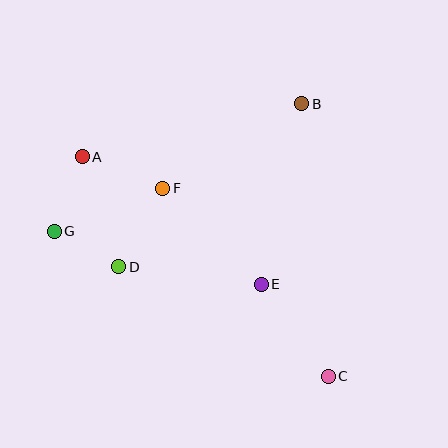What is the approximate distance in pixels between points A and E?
The distance between A and E is approximately 219 pixels.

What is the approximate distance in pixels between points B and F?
The distance between B and F is approximately 162 pixels.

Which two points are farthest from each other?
Points A and C are farthest from each other.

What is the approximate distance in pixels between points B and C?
The distance between B and C is approximately 274 pixels.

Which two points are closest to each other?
Points D and G are closest to each other.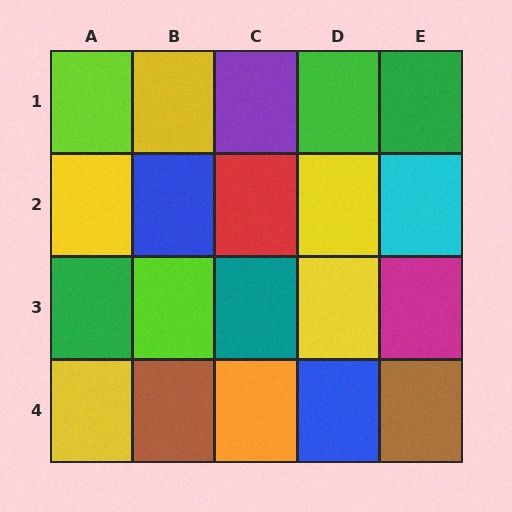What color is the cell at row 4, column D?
Blue.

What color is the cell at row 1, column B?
Yellow.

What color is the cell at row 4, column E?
Brown.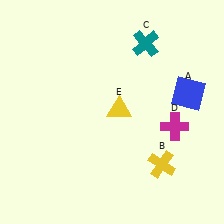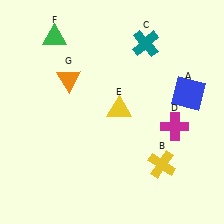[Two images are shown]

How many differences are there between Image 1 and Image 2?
There are 2 differences between the two images.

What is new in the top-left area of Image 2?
An orange triangle (G) was added in the top-left area of Image 2.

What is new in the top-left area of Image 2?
A green triangle (F) was added in the top-left area of Image 2.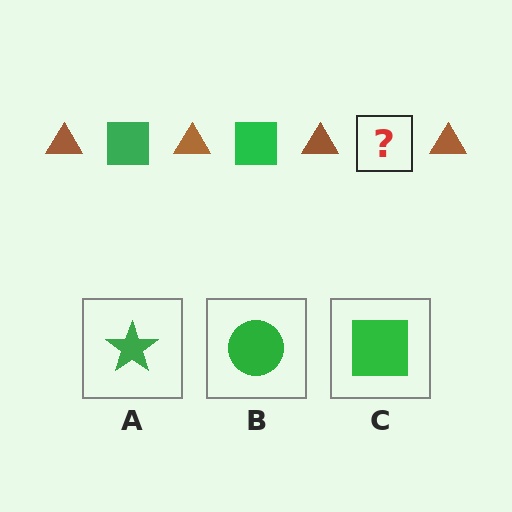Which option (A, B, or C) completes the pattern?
C.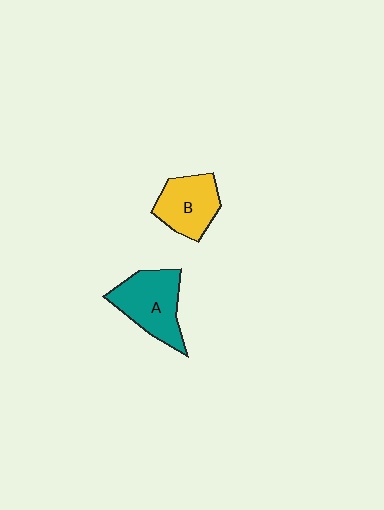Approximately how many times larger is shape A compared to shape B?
Approximately 1.2 times.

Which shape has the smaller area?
Shape B (yellow).